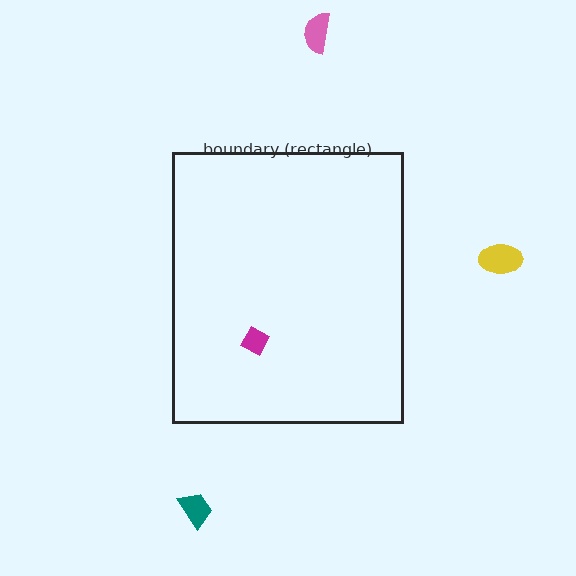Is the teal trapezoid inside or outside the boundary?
Outside.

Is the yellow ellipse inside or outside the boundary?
Outside.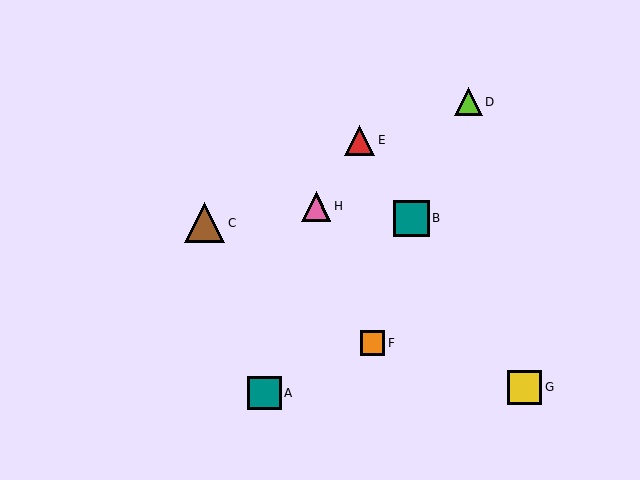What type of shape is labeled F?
Shape F is an orange square.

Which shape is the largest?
The brown triangle (labeled C) is the largest.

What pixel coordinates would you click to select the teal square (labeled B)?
Click at (411, 218) to select the teal square B.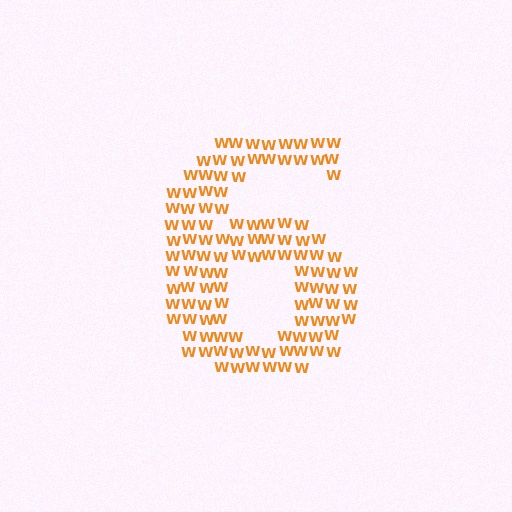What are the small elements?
The small elements are letter W's.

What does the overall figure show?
The overall figure shows the digit 6.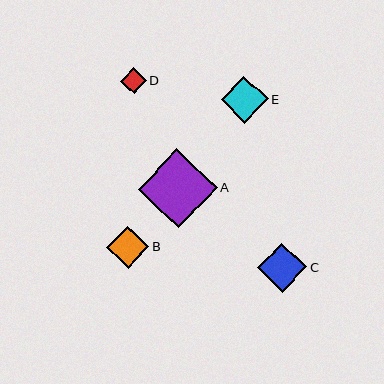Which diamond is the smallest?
Diamond D is the smallest with a size of approximately 26 pixels.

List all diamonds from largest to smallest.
From largest to smallest: A, C, E, B, D.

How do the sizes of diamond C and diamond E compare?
Diamond C and diamond E are approximately the same size.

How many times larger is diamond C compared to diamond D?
Diamond C is approximately 1.9 times the size of diamond D.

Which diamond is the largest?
Diamond A is the largest with a size of approximately 79 pixels.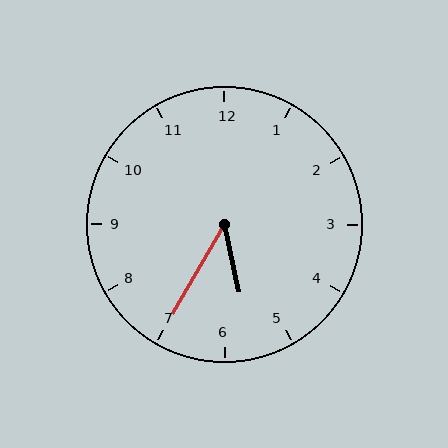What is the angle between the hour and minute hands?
Approximately 42 degrees.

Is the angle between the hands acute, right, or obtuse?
It is acute.